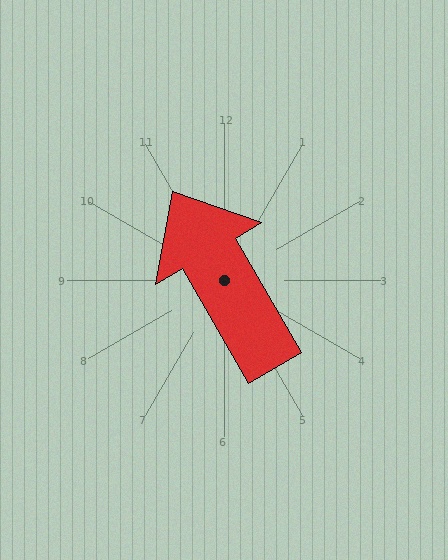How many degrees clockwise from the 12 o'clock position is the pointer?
Approximately 330 degrees.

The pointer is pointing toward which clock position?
Roughly 11 o'clock.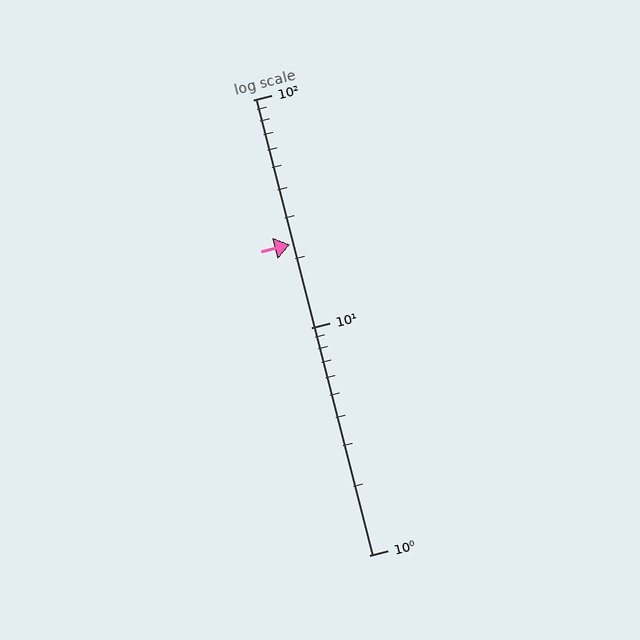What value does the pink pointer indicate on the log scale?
The pointer indicates approximately 23.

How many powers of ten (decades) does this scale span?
The scale spans 2 decades, from 1 to 100.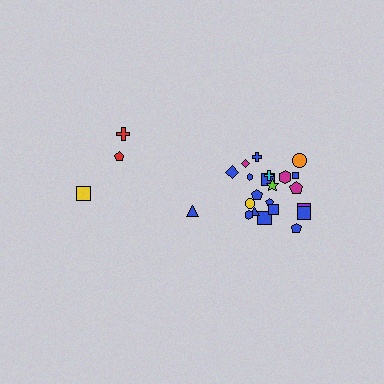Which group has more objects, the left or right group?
The right group.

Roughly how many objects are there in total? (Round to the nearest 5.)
Roughly 25 objects in total.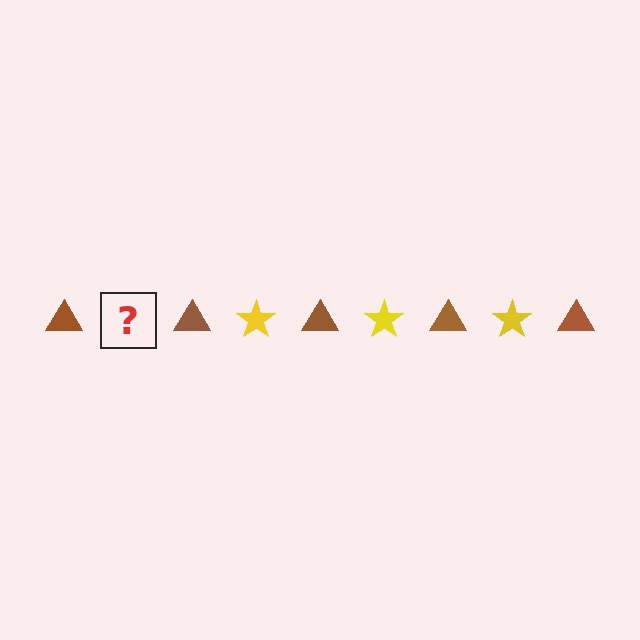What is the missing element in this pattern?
The missing element is a yellow star.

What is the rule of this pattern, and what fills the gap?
The rule is that the pattern alternates between brown triangle and yellow star. The gap should be filled with a yellow star.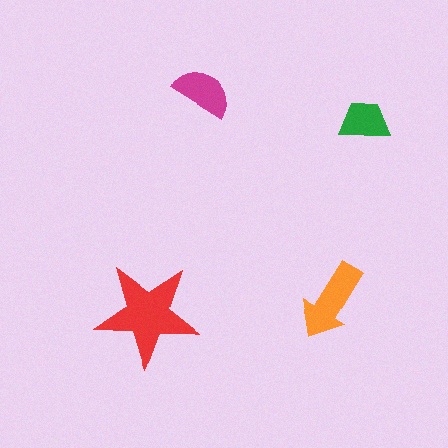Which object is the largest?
The red star.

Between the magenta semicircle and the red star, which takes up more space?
The red star.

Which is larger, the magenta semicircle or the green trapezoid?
The magenta semicircle.